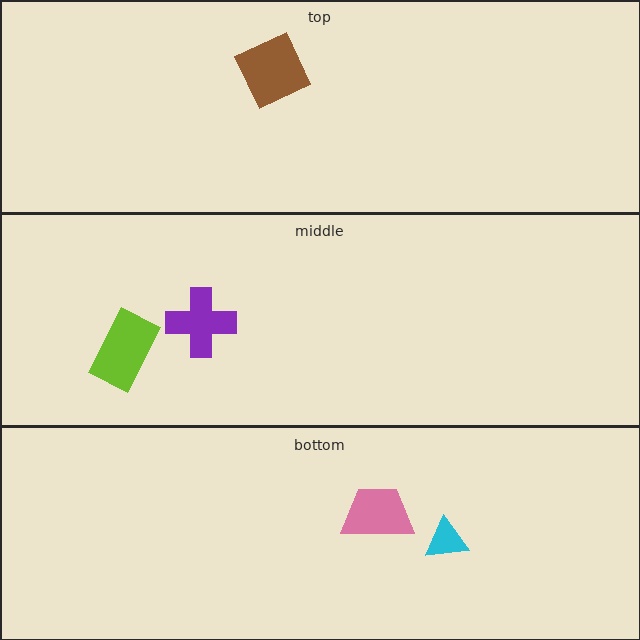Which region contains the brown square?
The top region.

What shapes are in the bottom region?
The cyan triangle, the pink trapezoid.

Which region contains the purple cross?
The middle region.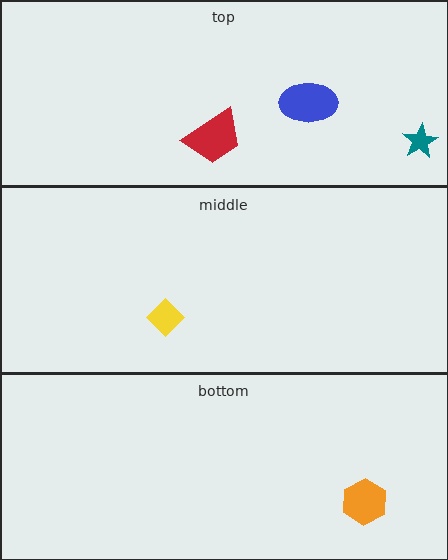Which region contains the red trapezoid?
The top region.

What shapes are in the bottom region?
The orange hexagon.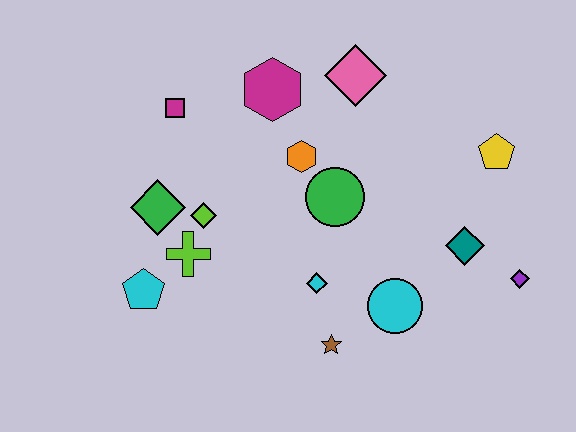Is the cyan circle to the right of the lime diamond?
Yes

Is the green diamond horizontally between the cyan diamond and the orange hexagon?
No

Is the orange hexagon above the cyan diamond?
Yes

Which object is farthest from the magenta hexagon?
The purple diamond is farthest from the magenta hexagon.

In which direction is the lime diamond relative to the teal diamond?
The lime diamond is to the left of the teal diamond.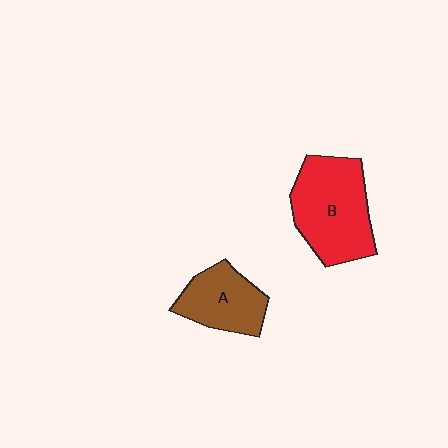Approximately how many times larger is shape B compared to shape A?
Approximately 1.6 times.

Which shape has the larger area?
Shape B (red).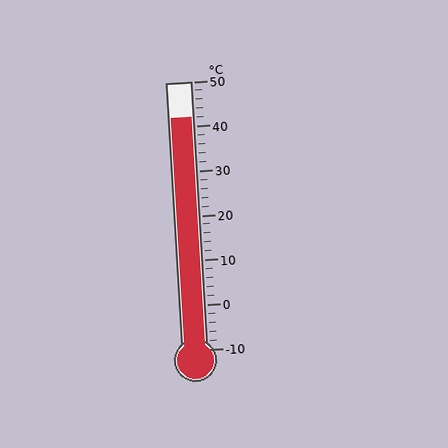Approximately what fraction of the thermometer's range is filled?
The thermometer is filled to approximately 85% of its range.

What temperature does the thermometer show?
The thermometer shows approximately 42°C.